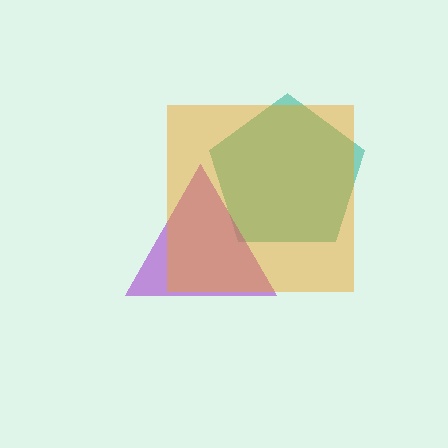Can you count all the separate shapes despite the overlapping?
Yes, there are 3 separate shapes.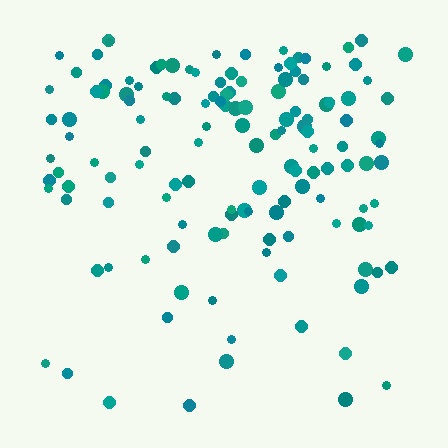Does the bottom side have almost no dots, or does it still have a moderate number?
Still a moderate number, just noticeably fewer than the top.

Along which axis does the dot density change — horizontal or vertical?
Vertical.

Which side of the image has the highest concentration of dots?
The top.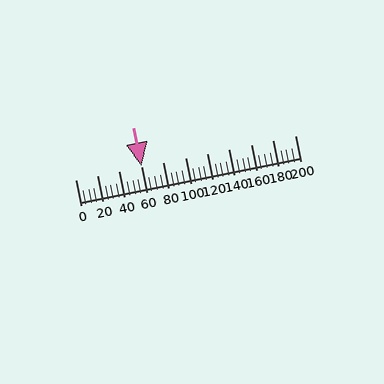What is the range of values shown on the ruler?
The ruler shows values from 0 to 200.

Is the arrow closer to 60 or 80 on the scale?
The arrow is closer to 60.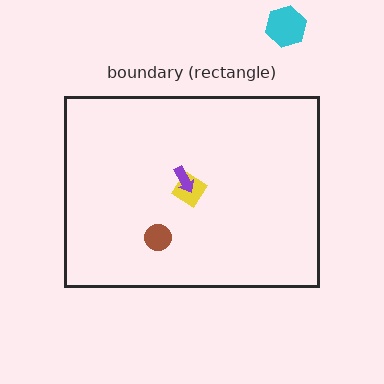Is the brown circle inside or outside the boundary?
Inside.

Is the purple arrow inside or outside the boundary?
Inside.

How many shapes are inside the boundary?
3 inside, 1 outside.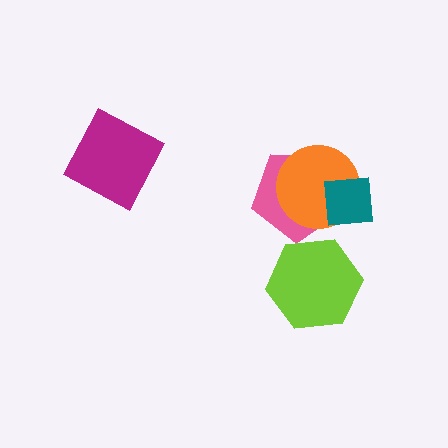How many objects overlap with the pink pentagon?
2 objects overlap with the pink pentagon.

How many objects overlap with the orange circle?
2 objects overlap with the orange circle.